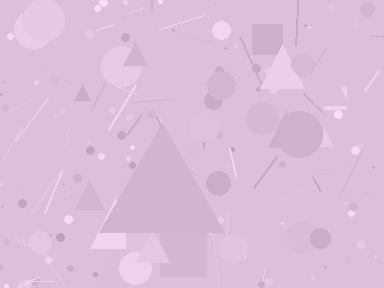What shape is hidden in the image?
A triangle is hidden in the image.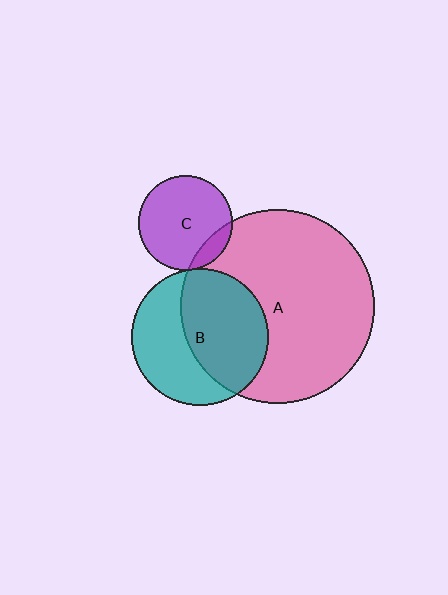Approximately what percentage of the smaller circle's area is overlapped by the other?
Approximately 5%.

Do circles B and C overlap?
Yes.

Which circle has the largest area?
Circle A (pink).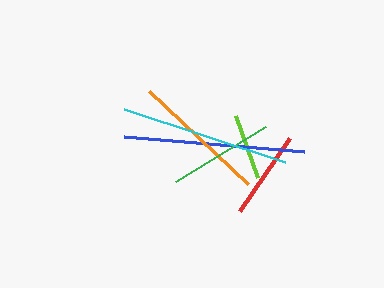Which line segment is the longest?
The blue line is the longest at approximately 181 pixels.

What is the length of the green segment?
The green segment is approximately 106 pixels long.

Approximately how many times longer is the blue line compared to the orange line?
The blue line is approximately 1.3 times the length of the orange line.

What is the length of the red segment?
The red segment is approximately 88 pixels long.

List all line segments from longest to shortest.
From longest to shortest: blue, cyan, orange, green, red, lime.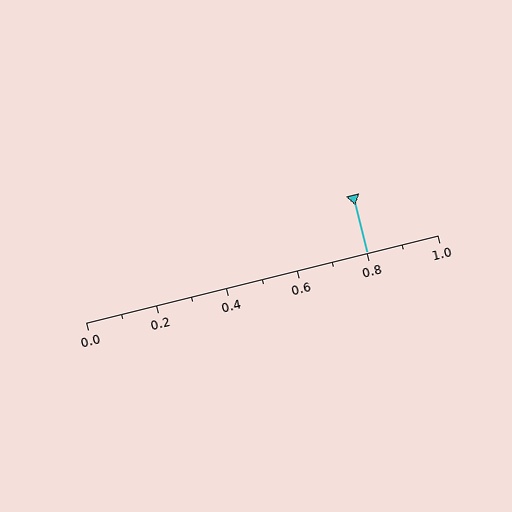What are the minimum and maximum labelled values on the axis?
The axis runs from 0.0 to 1.0.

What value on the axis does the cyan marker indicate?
The marker indicates approximately 0.8.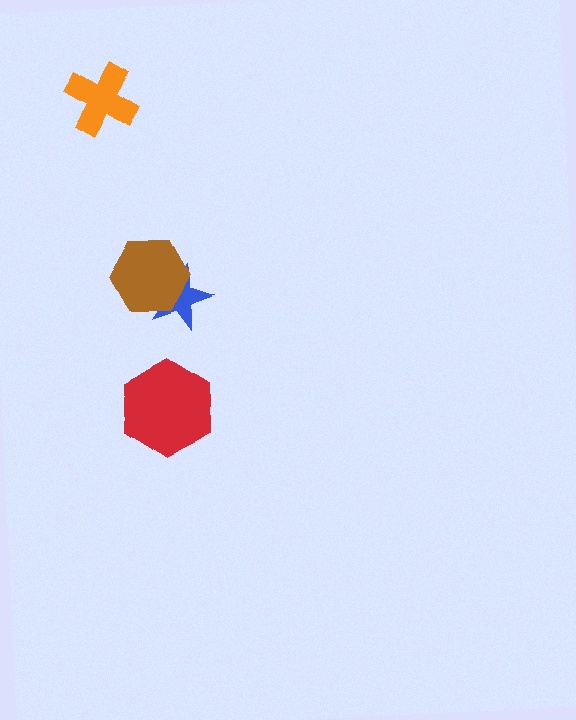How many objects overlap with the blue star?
1 object overlaps with the blue star.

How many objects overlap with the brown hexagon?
1 object overlaps with the brown hexagon.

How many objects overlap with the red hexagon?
0 objects overlap with the red hexagon.